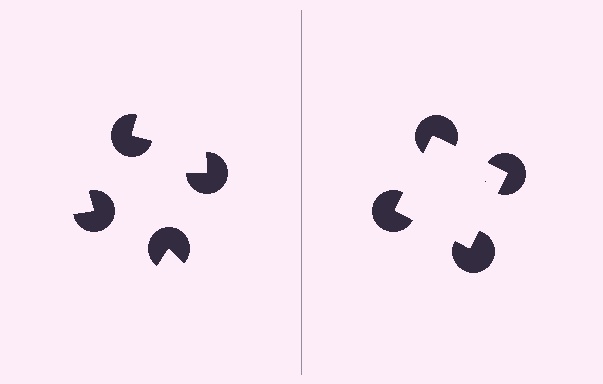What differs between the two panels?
The pac-man discs are positioned identically on both sides; only the wedge orientations differ. On the right they align to a square; on the left they are misaligned.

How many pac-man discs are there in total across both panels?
8 — 4 on each side.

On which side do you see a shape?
An illusory square appears on the right side. On the left side the wedge cuts are rotated, so no coherent shape forms.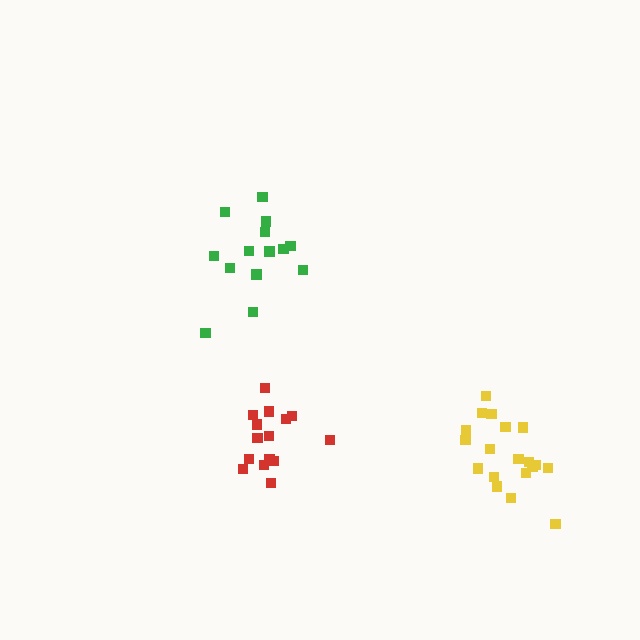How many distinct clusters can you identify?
There are 3 distinct clusters.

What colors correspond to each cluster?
The clusters are colored: green, yellow, red.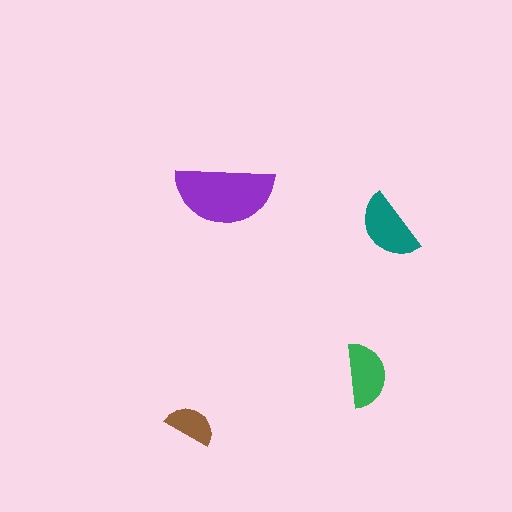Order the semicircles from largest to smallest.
the purple one, the teal one, the green one, the brown one.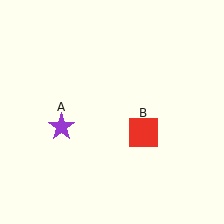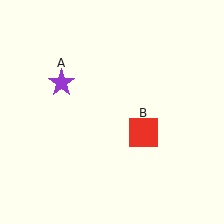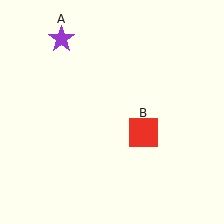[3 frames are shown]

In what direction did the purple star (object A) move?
The purple star (object A) moved up.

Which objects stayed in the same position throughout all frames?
Red square (object B) remained stationary.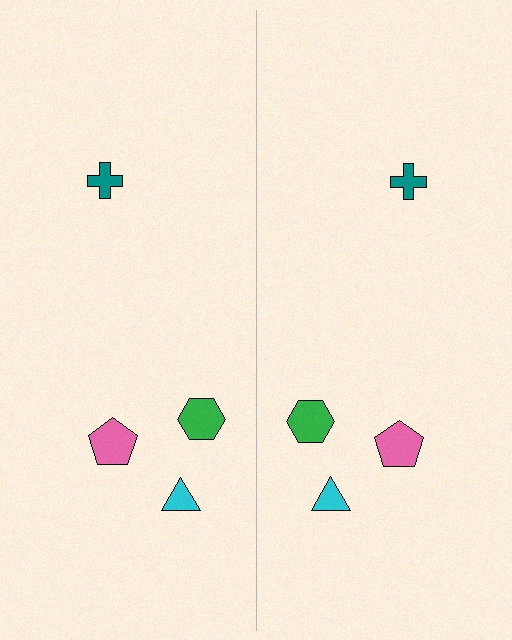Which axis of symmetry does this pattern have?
The pattern has a vertical axis of symmetry running through the center of the image.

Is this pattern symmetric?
Yes, this pattern has bilateral (reflection) symmetry.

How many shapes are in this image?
There are 8 shapes in this image.